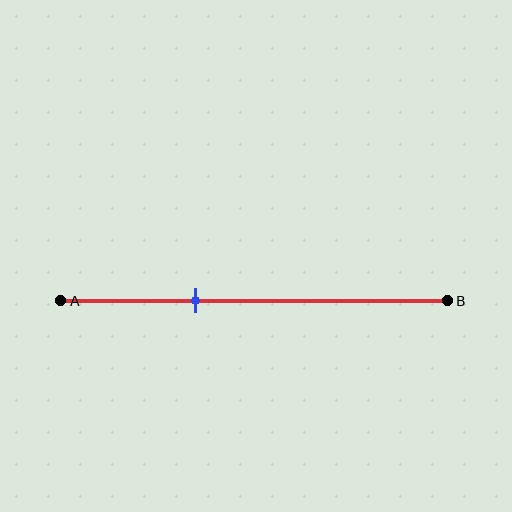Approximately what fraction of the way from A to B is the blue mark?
The blue mark is approximately 35% of the way from A to B.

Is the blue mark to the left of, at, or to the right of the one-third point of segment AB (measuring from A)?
The blue mark is approximately at the one-third point of segment AB.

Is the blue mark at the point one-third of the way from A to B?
Yes, the mark is approximately at the one-third point.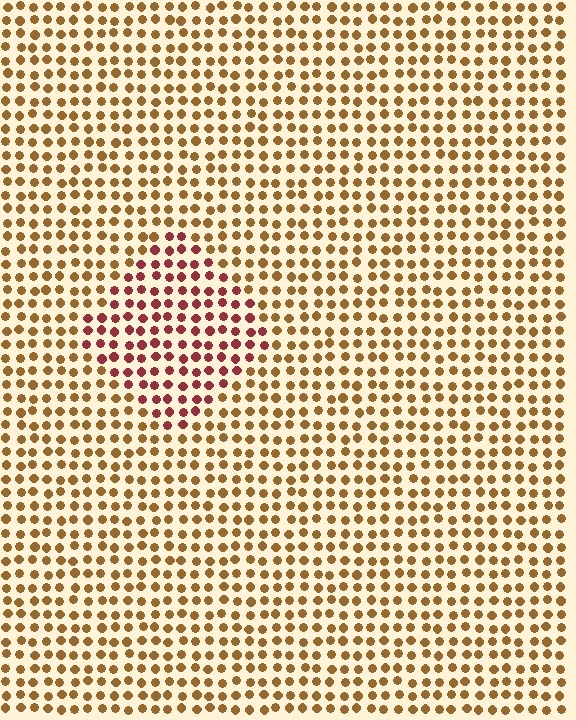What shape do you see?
I see a diamond.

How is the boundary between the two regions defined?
The boundary is defined purely by a slight shift in hue (about 43 degrees). Spacing, size, and orientation are identical on both sides.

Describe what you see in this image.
The image is filled with small brown elements in a uniform arrangement. A diamond-shaped region is visible where the elements are tinted to a slightly different hue, forming a subtle color boundary.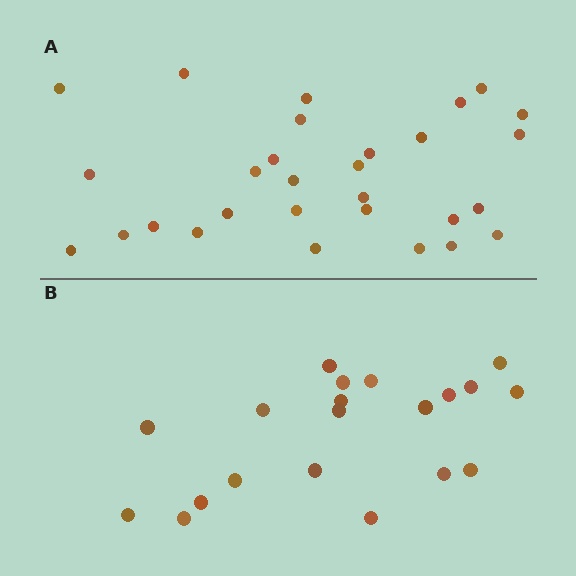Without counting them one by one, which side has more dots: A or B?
Region A (the top region) has more dots.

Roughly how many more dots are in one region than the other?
Region A has roughly 8 or so more dots than region B.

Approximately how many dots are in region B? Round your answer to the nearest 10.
About 20 dots.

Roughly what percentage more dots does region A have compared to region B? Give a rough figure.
About 45% more.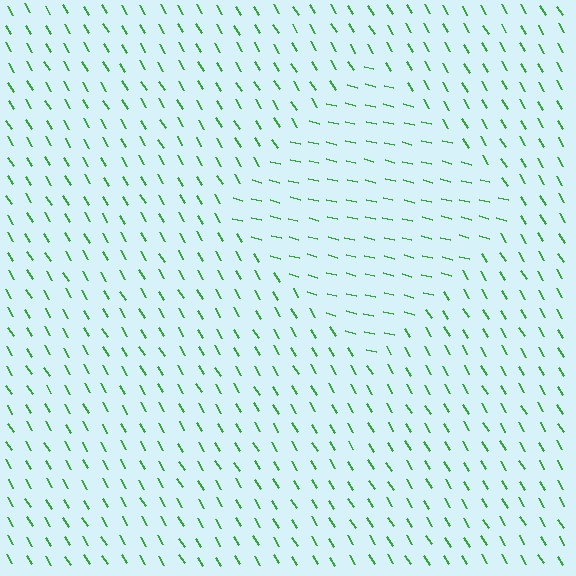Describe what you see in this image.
The image is filled with small green line segments. A diamond region in the image has lines oriented differently from the surrounding lines, creating a visible texture boundary.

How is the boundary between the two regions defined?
The boundary is defined purely by a change in line orientation (approximately 45 degrees difference). All lines are the same color and thickness.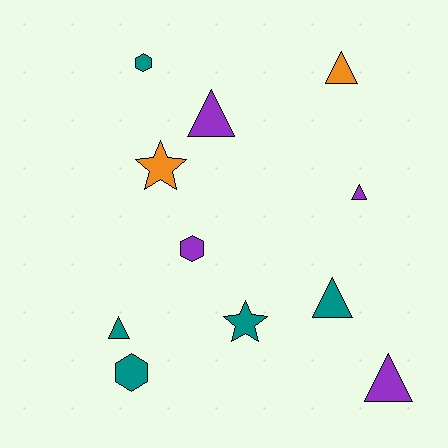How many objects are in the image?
There are 11 objects.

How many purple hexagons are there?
There is 1 purple hexagon.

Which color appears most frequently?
Teal, with 5 objects.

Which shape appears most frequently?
Triangle, with 6 objects.